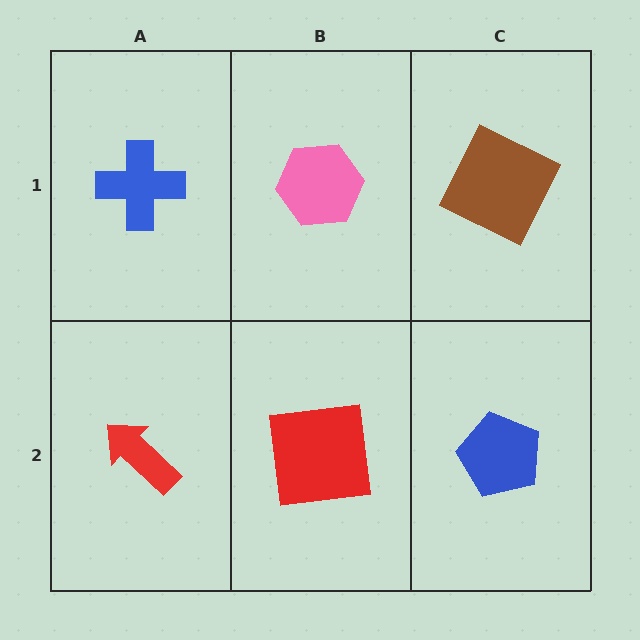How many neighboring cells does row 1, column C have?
2.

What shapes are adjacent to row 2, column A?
A blue cross (row 1, column A), a red square (row 2, column B).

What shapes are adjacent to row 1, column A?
A red arrow (row 2, column A), a pink hexagon (row 1, column B).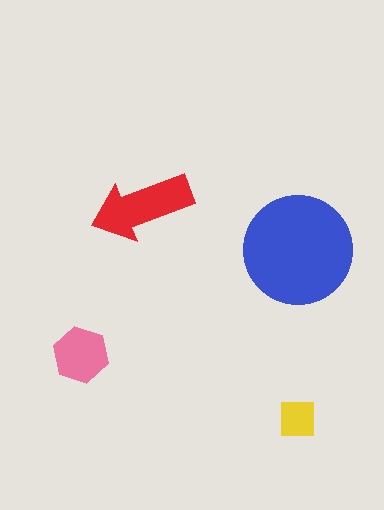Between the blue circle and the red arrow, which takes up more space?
The blue circle.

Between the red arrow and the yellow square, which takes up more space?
The red arrow.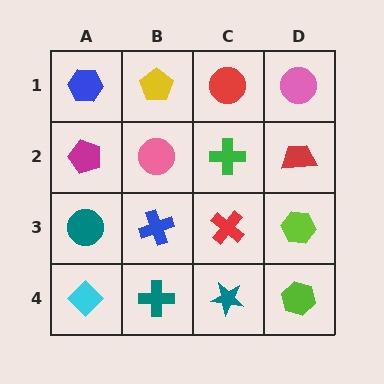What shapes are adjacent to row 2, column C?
A red circle (row 1, column C), a red cross (row 3, column C), a pink circle (row 2, column B), a red trapezoid (row 2, column D).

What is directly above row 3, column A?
A magenta pentagon.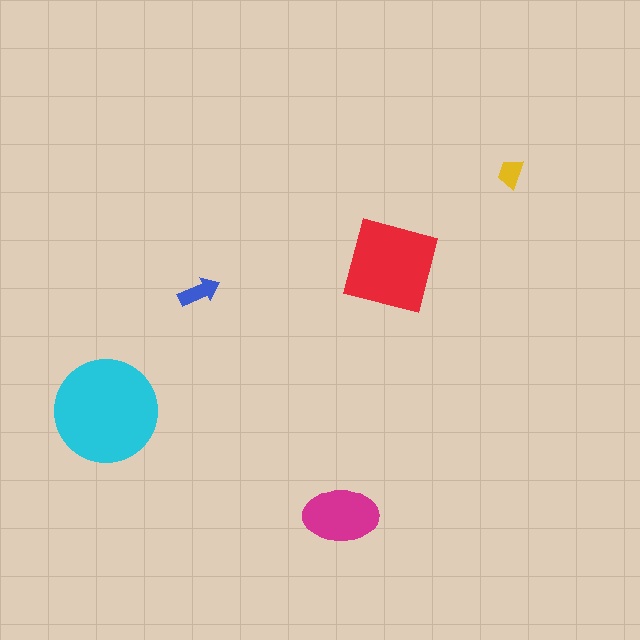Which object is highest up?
The yellow trapezoid is topmost.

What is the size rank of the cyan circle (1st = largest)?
1st.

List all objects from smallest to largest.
The yellow trapezoid, the blue arrow, the magenta ellipse, the red square, the cyan circle.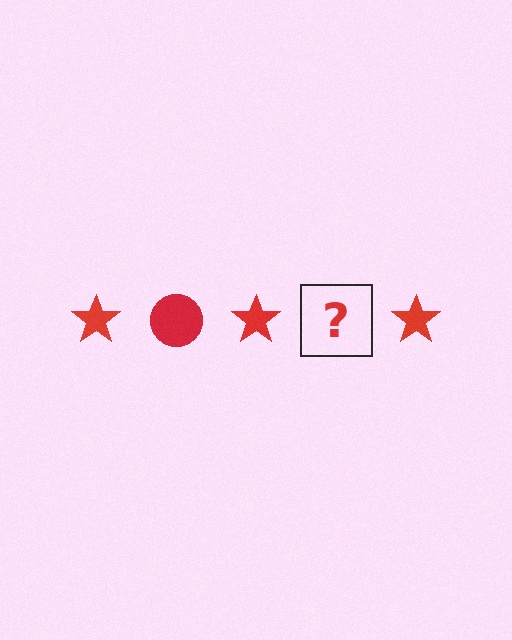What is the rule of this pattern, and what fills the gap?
The rule is that the pattern cycles through star, circle shapes in red. The gap should be filled with a red circle.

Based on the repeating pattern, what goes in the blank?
The blank should be a red circle.